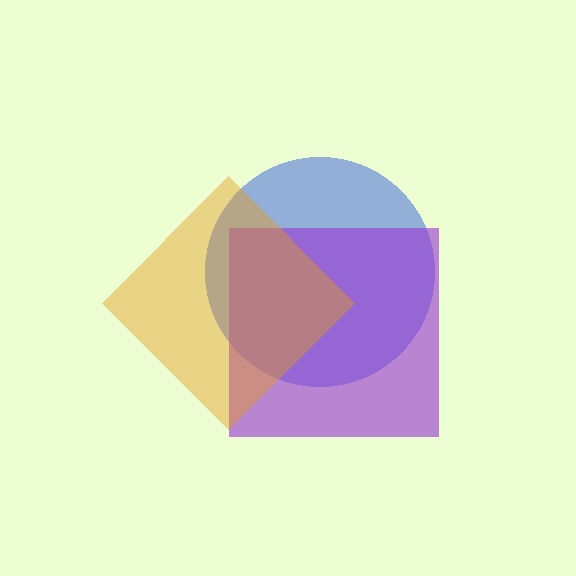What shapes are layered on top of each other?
The layered shapes are: a blue circle, a purple square, an orange diamond.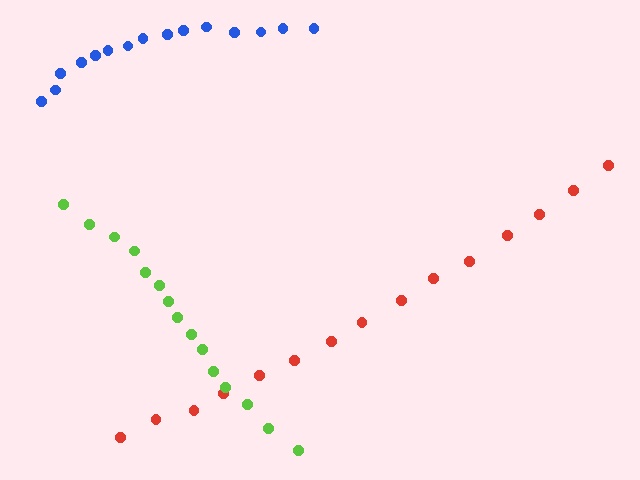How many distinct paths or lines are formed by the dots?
There are 3 distinct paths.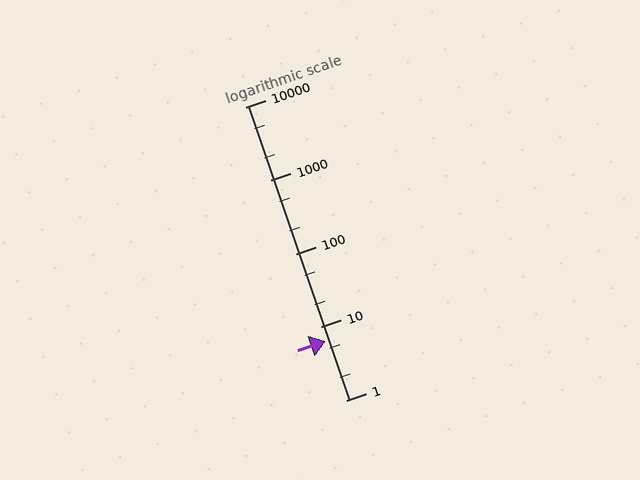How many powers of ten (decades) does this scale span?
The scale spans 4 decades, from 1 to 10000.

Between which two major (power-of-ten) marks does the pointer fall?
The pointer is between 1 and 10.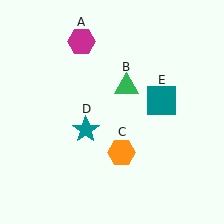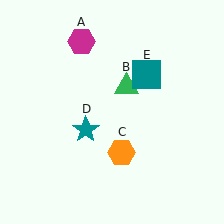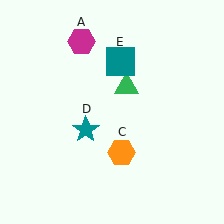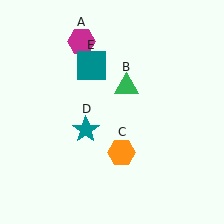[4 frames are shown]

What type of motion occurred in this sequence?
The teal square (object E) rotated counterclockwise around the center of the scene.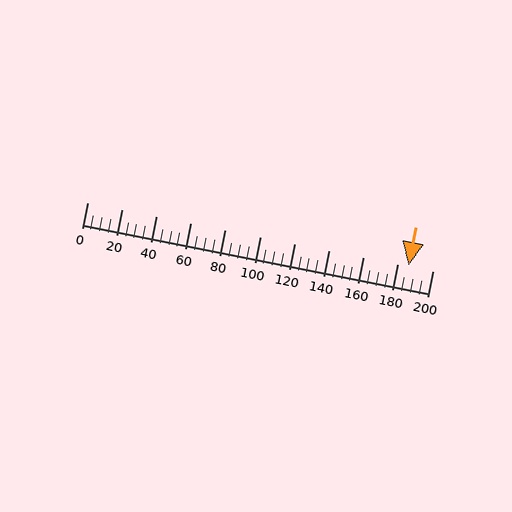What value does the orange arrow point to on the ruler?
The orange arrow points to approximately 186.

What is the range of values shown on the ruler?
The ruler shows values from 0 to 200.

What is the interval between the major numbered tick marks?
The major tick marks are spaced 20 units apart.